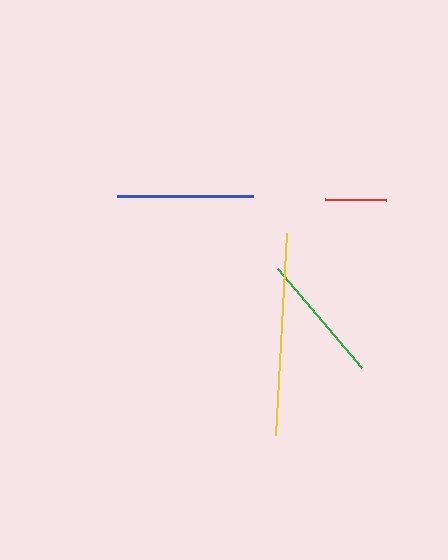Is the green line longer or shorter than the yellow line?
The yellow line is longer than the green line.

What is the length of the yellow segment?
The yellow segment is approximately 202 pixels long.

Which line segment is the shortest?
The red line is the shortest at approximately 61 pixels.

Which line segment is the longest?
The yellow line is the longest at approximately 202 pixels.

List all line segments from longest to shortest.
From longest to shortest: yellow, blue, green, red.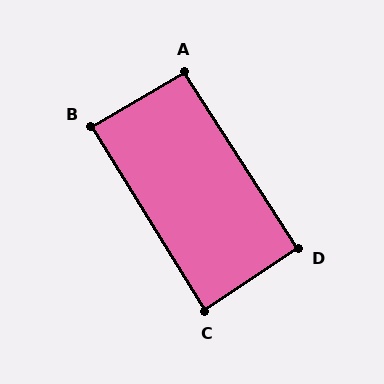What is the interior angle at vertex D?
Approximately 91 degrees (approximately right).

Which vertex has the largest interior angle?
A, at approximately 93 degrees.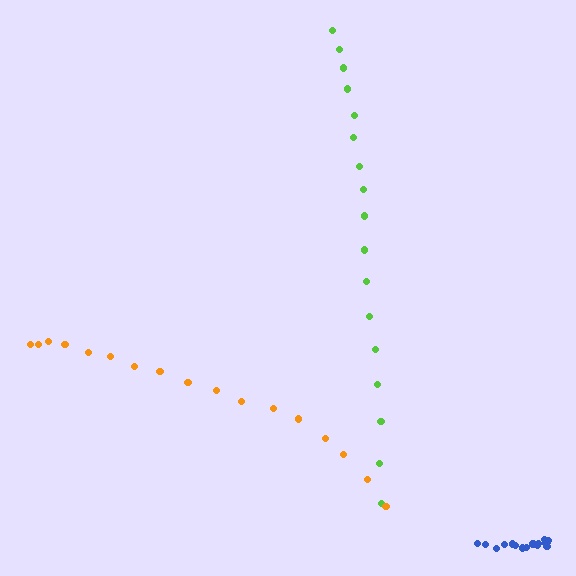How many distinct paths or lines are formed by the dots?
There are 3 distinct paths.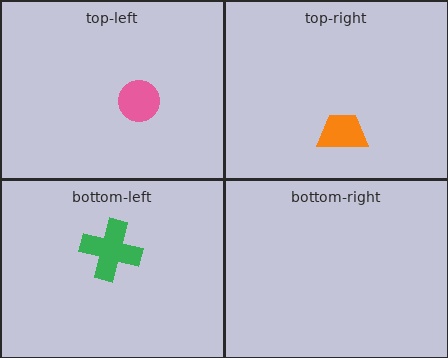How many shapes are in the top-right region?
1.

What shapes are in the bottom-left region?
The green cross.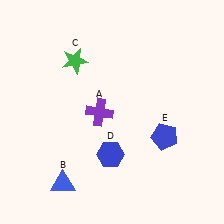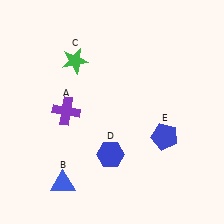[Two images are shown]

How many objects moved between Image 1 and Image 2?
1 object moved between the two images.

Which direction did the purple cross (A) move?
The purple cross (A) moved left.